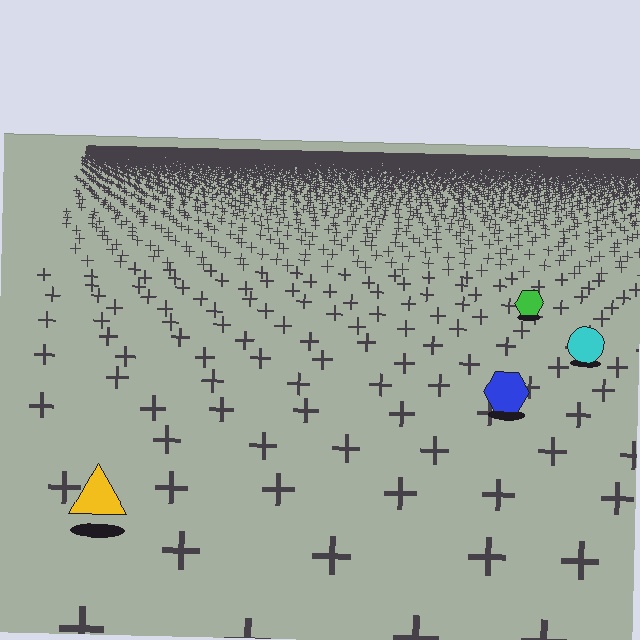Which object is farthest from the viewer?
The green hexagon is farthest from the viewer. It appears smaller and the ground texture around it is denser.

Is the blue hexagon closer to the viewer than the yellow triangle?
No. The yellow triangle is closer — you can tell from the texture gradient: the ground texture is coarser near it.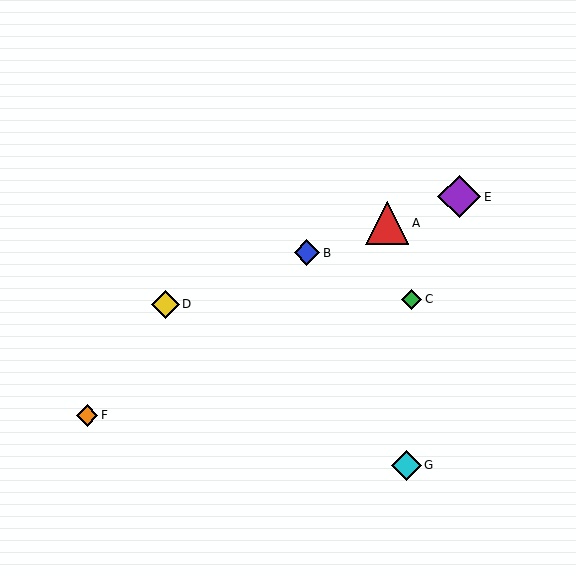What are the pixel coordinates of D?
Object D is at (166, 304).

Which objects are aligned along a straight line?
Objects A, B, D, E are aligned along a straight line.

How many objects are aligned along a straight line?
4 objects (A, B, D, E) are aligned along a straight line.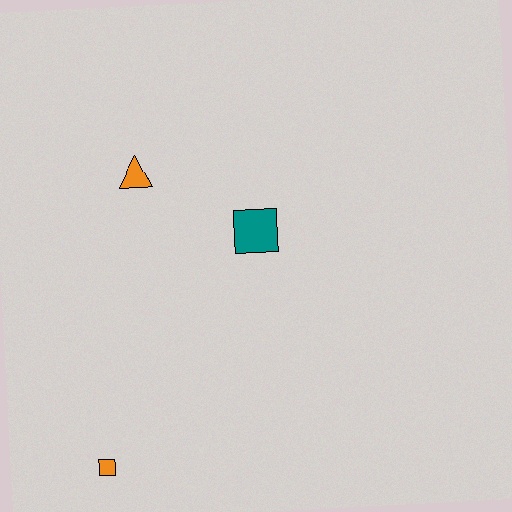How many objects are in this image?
There are 3 objects.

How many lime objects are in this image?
There are no lime objects.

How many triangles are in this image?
There is 1 triangle.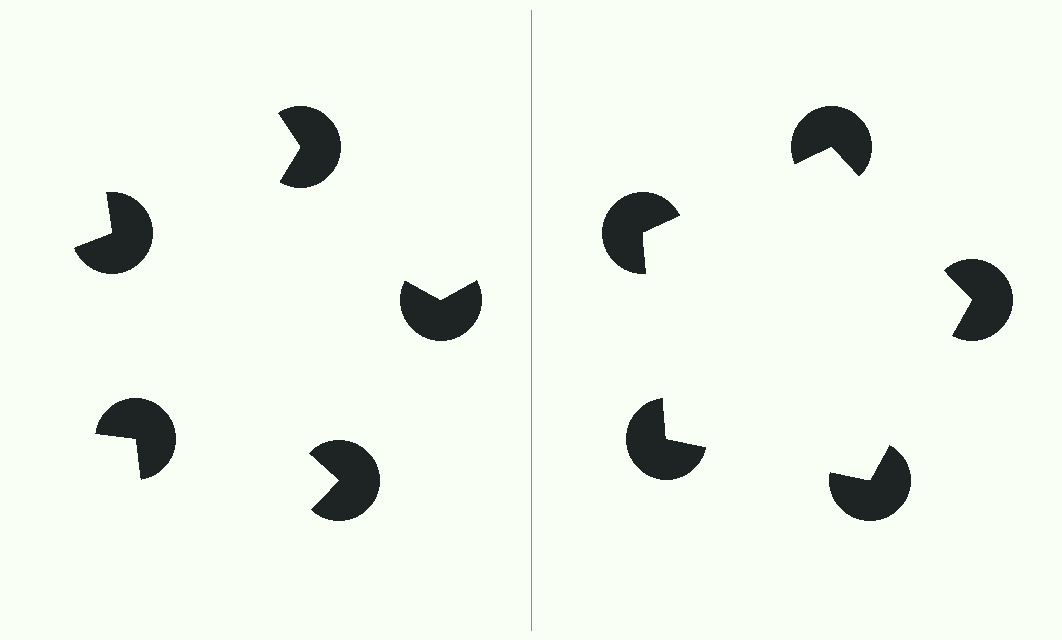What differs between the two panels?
The pac-man discs are positioned identically on both sides; only the wedge orientations differ. On the right they align to a pentagon; on the left they are misaligned.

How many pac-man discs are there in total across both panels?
10 — 5 on each side.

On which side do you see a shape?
An illusory pentagon appears on the right side. On the left side the wedge cuts are rotated, so no coherent shape forms.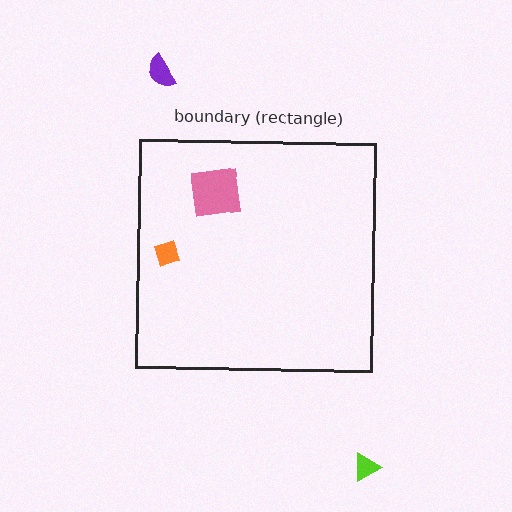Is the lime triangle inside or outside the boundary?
Outside.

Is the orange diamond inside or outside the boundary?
Inside.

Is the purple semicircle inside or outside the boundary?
Outside.